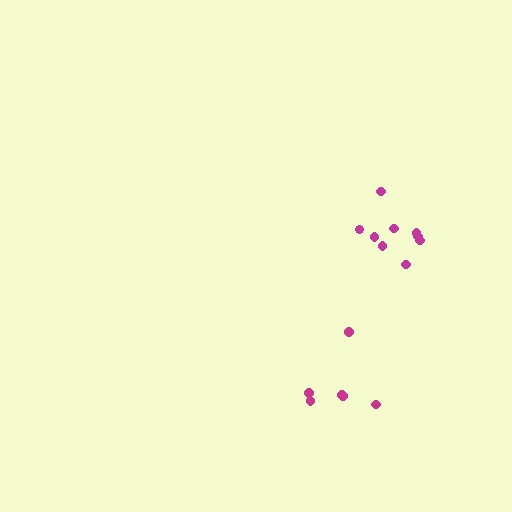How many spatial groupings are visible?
There are 2 spatial groupings.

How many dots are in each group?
Group 1: 9 dots, Group 2: 6 dots (15 total).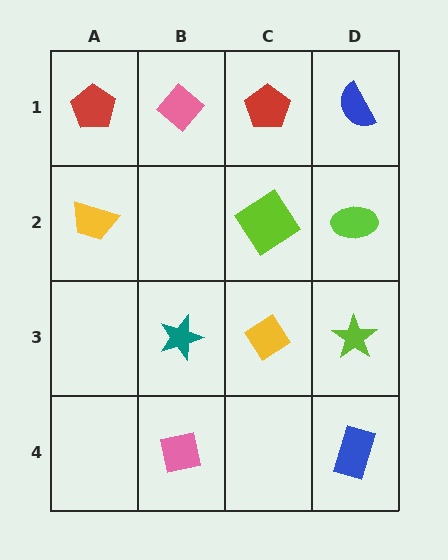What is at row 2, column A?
A yellow trapezoid.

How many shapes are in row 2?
3 shapes.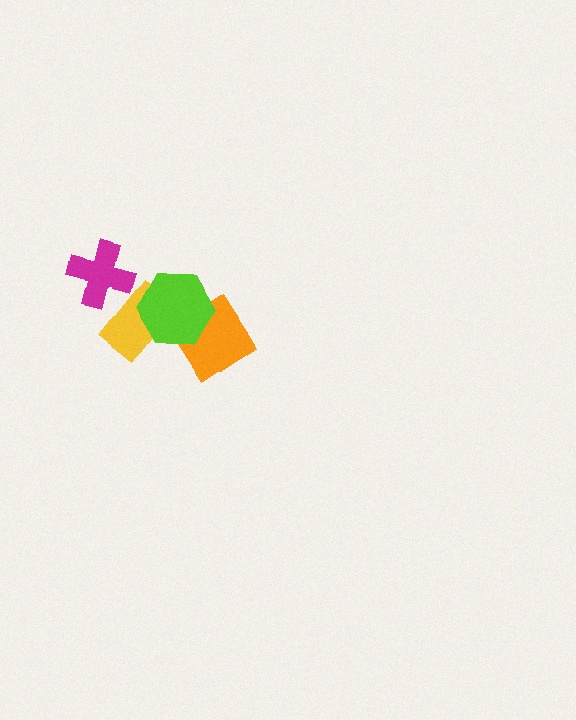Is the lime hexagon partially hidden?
No, no other shape covers it.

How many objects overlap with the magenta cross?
1 object overlaps with the magenta cross.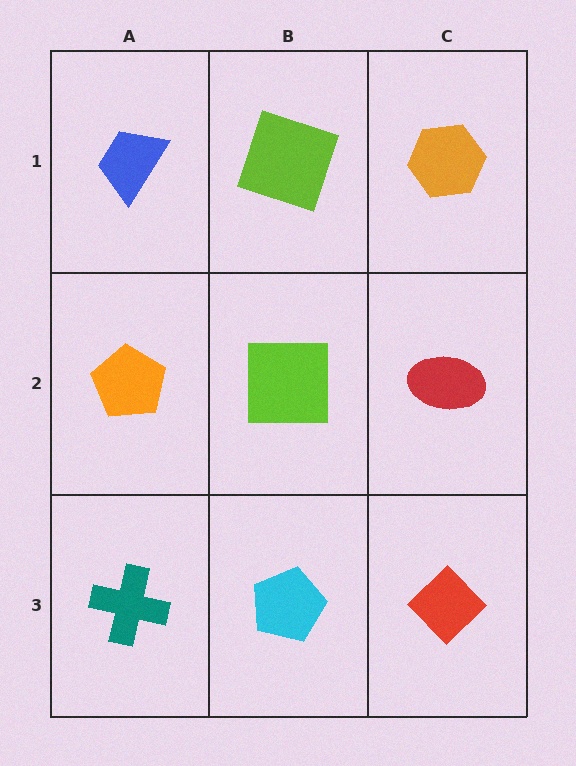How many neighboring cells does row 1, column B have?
3.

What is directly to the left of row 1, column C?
A lime square.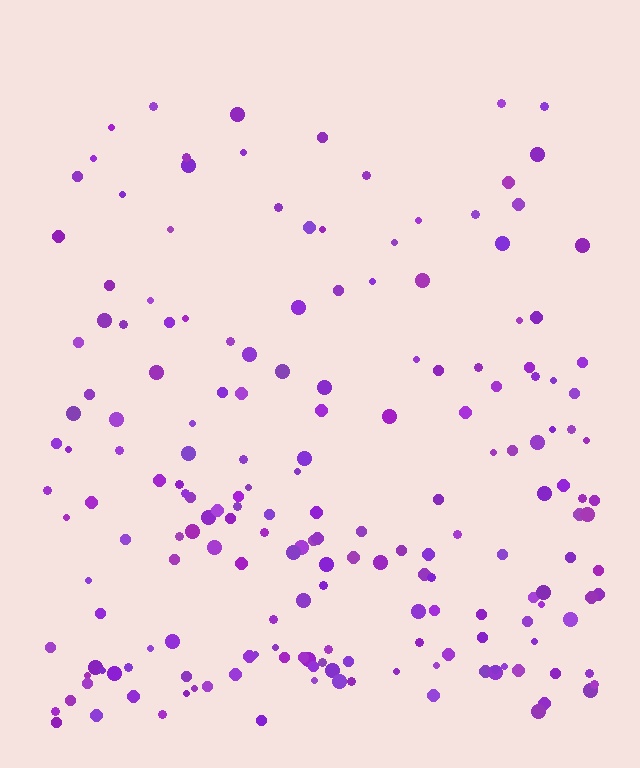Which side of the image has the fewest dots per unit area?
The top.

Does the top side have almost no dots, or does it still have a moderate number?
Still a moderate number, just noticeably fewer than the bottom.